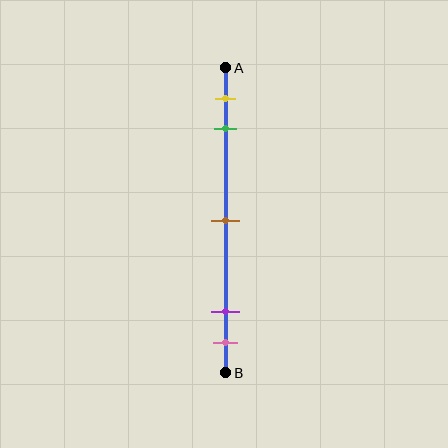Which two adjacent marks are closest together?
The purple and pink marks are the closest adjacent pair.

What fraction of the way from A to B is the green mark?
The green mark is approximately 20% (0.2) of the way from A to B.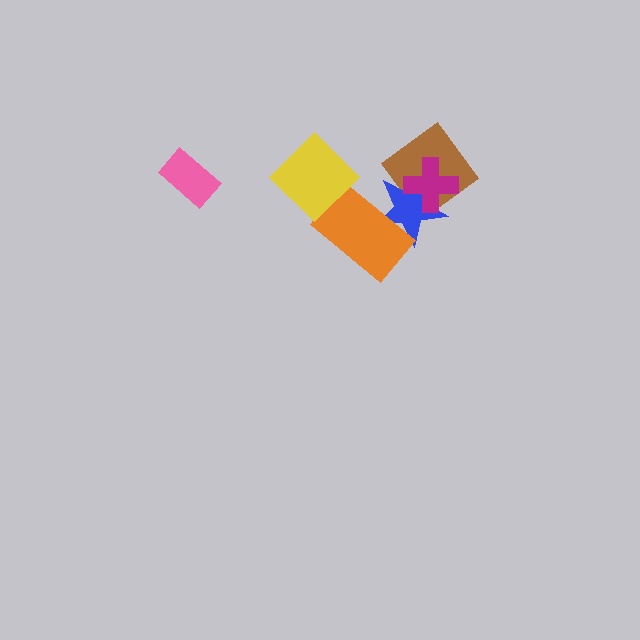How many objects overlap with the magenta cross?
2 objects overlap with the magenta cross.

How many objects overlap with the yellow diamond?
1 object overlaps with the yellow diamond.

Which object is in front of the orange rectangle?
The yellow diamond is in front of the orange rectangle.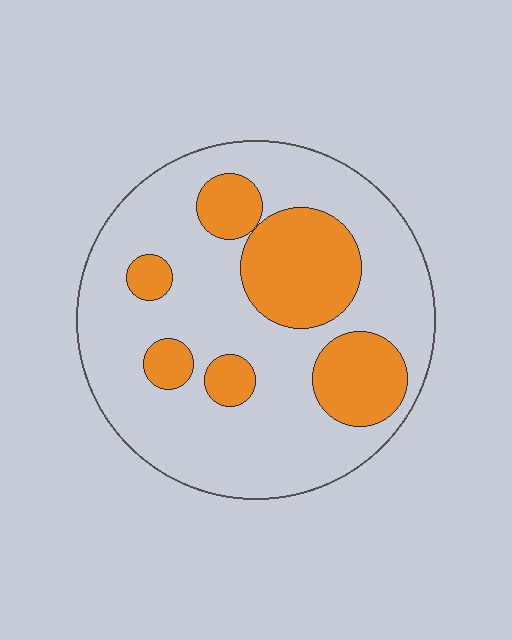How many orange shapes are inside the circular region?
6.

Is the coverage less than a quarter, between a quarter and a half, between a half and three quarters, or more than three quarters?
Between a quarter and a half.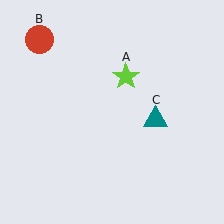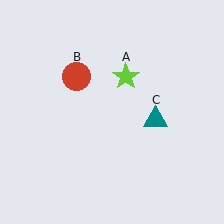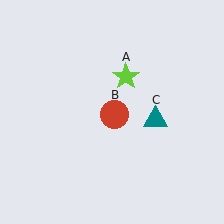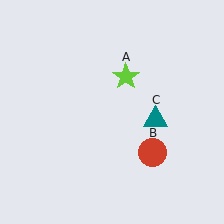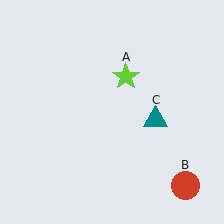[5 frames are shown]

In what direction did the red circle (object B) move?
The red circle (object B) moved down and to the right.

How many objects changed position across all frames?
1 object changed position: red circle (object B).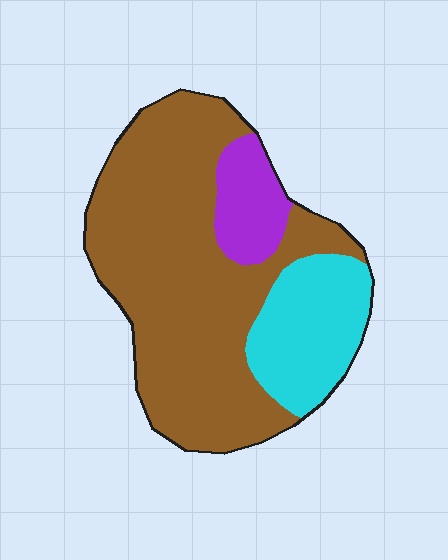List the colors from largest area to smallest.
From largest to smallest: brown, cyan, purple.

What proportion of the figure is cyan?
Cyan takes up about one fifth (1/5) of the figure.